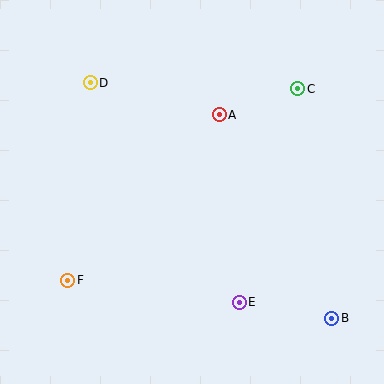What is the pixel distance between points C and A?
The distance between C and A is 83 pixels.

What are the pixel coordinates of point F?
Point F is at (68, 280).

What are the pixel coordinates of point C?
Point C is at (298, 89).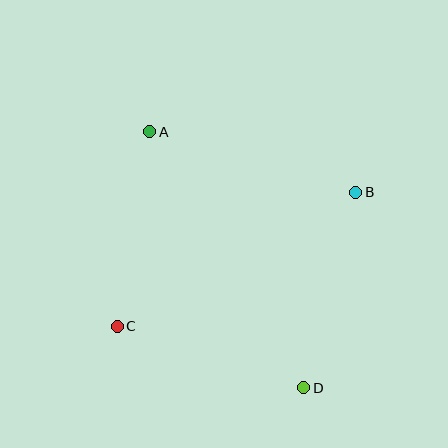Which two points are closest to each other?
Points C and D are closest to each other.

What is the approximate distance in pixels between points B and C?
The distance between B and C is approximately 274 pixels.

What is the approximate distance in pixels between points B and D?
The distance between B and D is approximately 202 pixels.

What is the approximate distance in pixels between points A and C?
The distance between A and C is approximately 198 pixels.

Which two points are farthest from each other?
Points A and D are farthest from each other.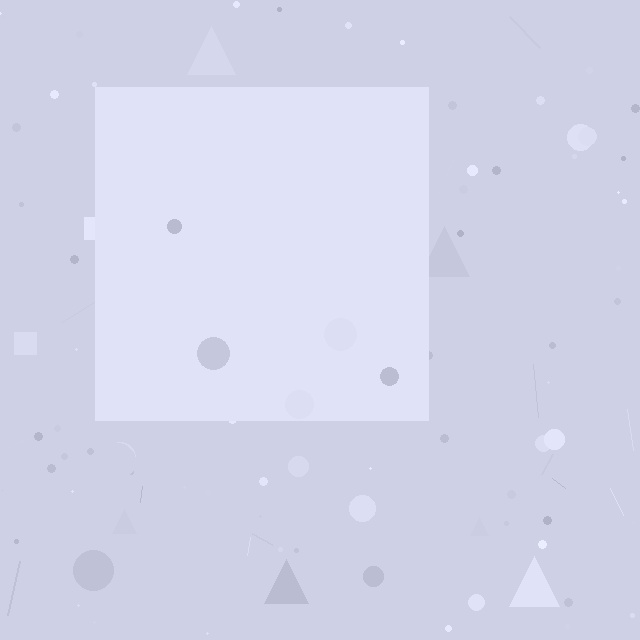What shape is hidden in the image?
A square is hidden in the image.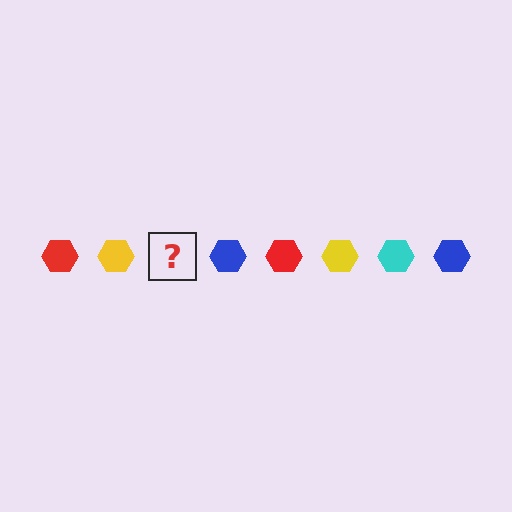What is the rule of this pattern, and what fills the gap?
The rule is that the pattern cycles through red, yellow, cyan, blue hexagons. The gap should be filled with a cyan hexagon.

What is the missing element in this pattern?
The missing element is a cyan hexagon.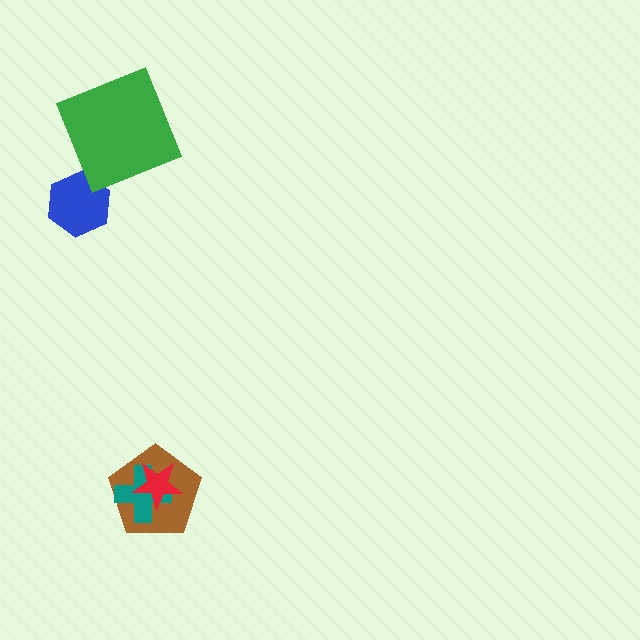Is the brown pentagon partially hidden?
Yes, it is partially covered by another shape.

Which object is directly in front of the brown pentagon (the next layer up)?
The teal cross is directly in front of the brown pentagon.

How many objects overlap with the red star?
2 objects overlap with the red star.